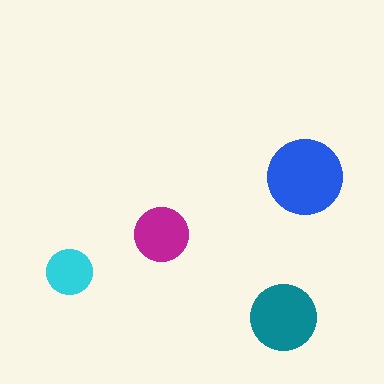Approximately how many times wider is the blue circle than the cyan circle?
About 1.5 times wider.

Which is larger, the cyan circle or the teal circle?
The teal one.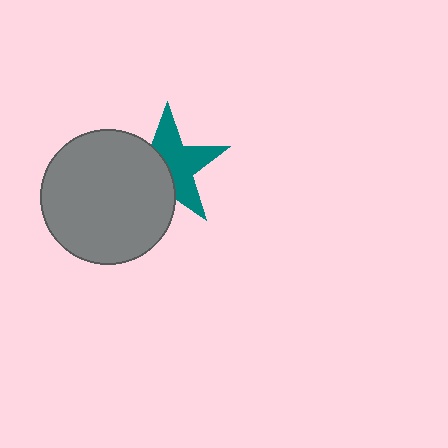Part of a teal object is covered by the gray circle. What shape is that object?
It is a star.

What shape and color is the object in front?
The object in front is a gray circle.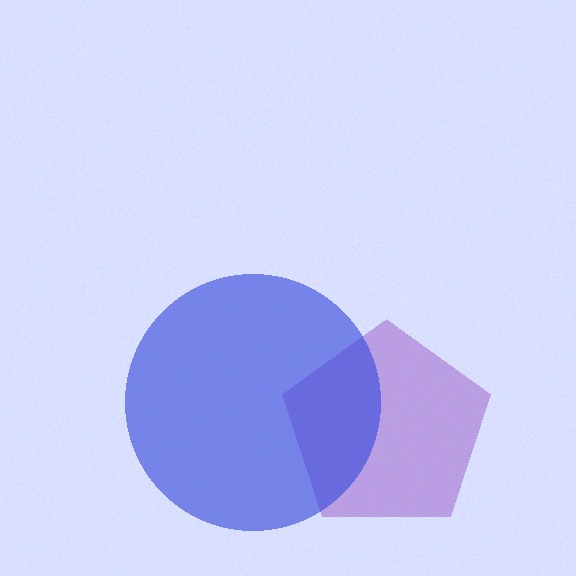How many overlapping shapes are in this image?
There are 2 overlapping shapes in the image.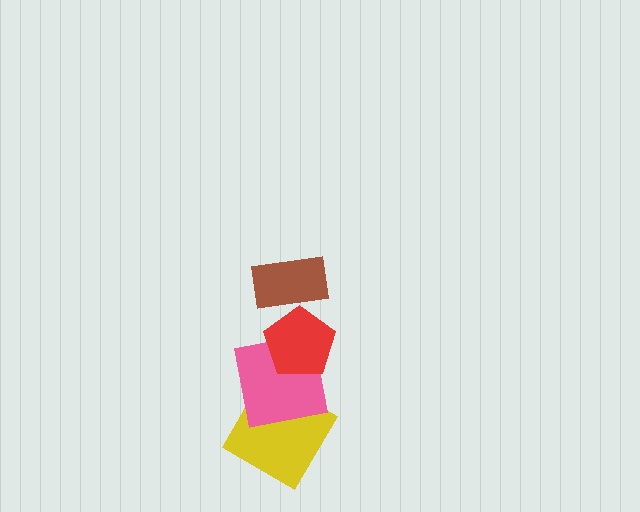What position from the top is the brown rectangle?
The brown rectangle is 1st from the top.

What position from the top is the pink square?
The pink square is 3rd from the top.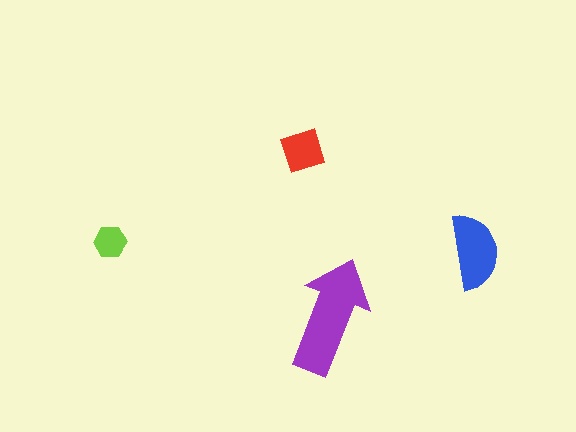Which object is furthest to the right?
The blue semicircle is rightmost.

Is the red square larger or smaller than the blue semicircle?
Smaller.